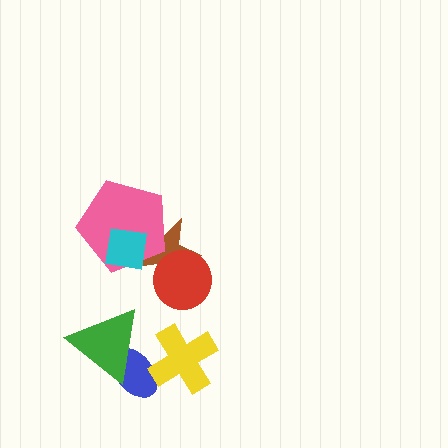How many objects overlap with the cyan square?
2 objects overlap with the cyan square.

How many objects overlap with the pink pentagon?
2 objects overlap with the pink pentagon.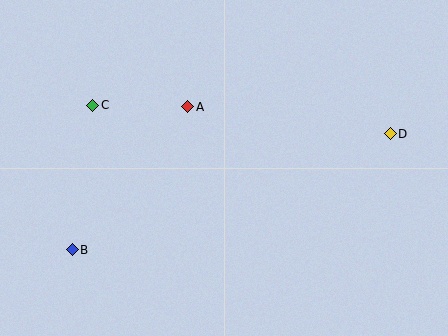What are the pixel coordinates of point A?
Point A is at (188, 107).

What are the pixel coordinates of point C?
Point C is at (93, 105).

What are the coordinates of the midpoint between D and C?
The midpoint between D and C is at (241, 120).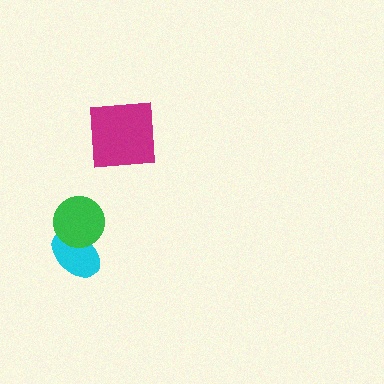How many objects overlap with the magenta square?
0 objects overlap with the magenta square.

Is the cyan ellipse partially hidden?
Yes, it is partially covered by another shape.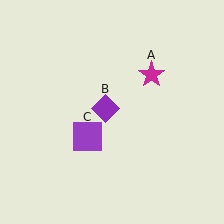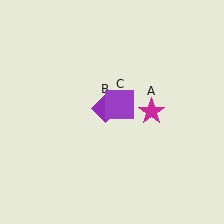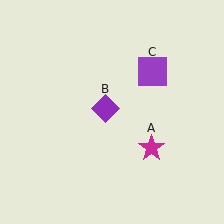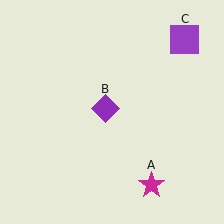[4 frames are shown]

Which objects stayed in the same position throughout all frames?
Purple diamond (object B) remained stationary.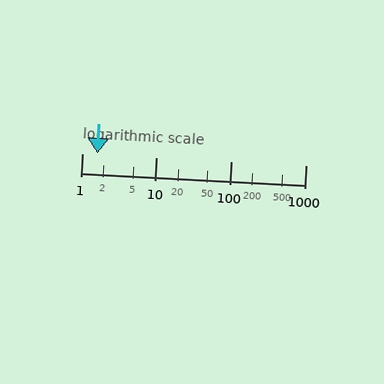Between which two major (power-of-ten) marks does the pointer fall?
The pointer is between 1 and 10.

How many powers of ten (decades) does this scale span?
The scale spans 3 decades, from 1 to 1000.